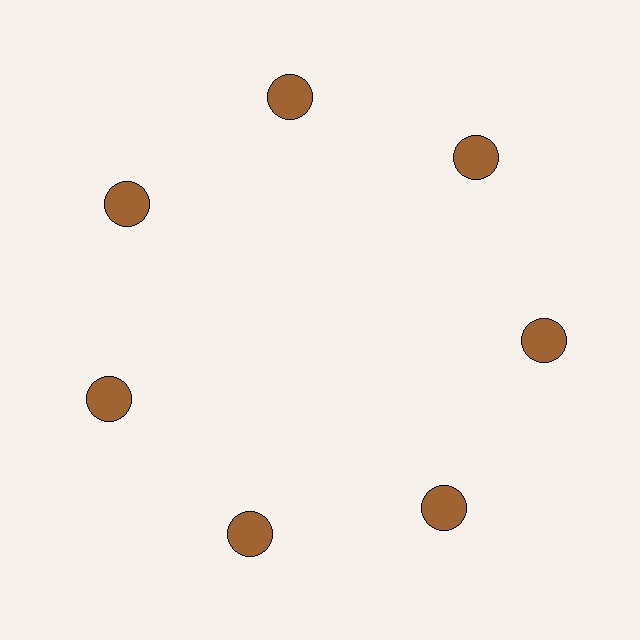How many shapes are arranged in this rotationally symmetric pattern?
There are 7 shapes, arranged in 7 groups of 1.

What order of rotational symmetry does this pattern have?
This pattern has 7-fold rotational symmetry.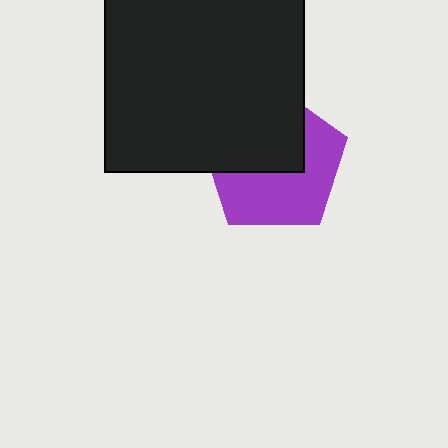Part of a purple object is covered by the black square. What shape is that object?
It is a pentagon.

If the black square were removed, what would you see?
You would see the complete purple pentagon.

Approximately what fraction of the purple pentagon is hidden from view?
Roughly 48% of the purple pentagon is hidden behind the black square.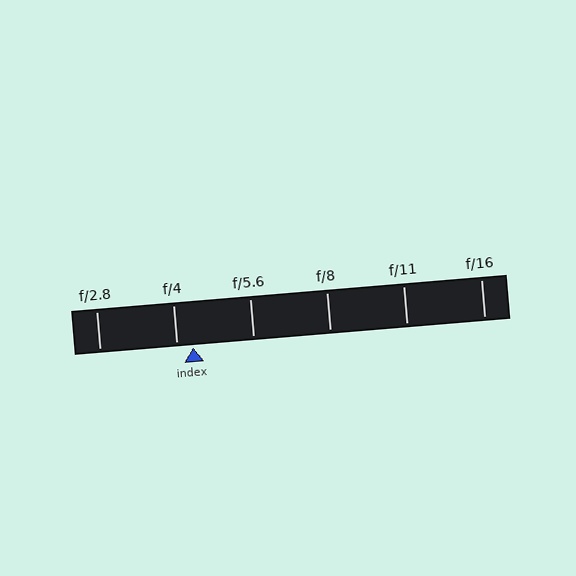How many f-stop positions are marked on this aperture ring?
There are 6 f-stop positions marked.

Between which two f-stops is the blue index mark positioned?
The index mark is between f/4 and f/5.6.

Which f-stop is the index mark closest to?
The index mark is closest to f/4.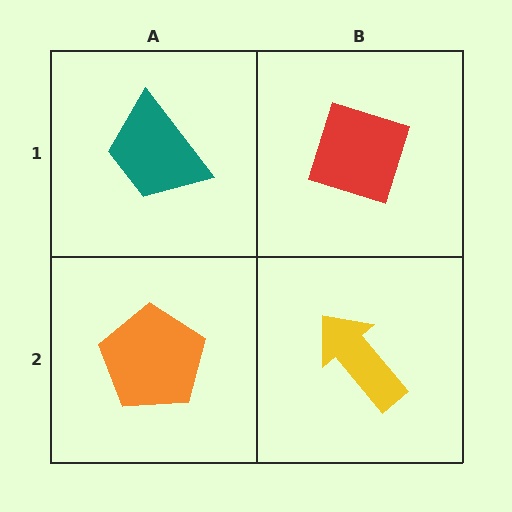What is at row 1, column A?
A teal trapezoid.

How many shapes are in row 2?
2 shapes.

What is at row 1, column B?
A red diamond.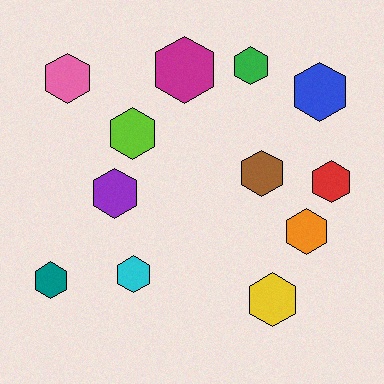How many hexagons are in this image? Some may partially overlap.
There are 12 hexagons.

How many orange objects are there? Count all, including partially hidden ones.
There is 1 orange object.